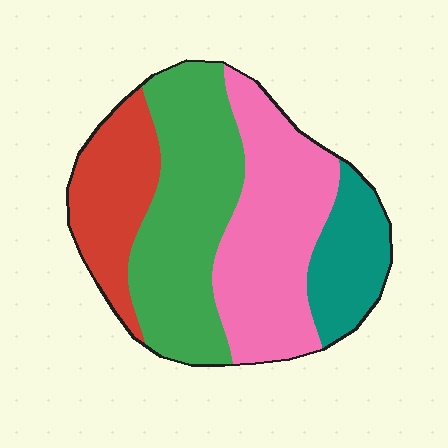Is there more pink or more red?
Pink.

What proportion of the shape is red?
Red covers around 20% of the shape.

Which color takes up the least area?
Teal, at roughly 15%.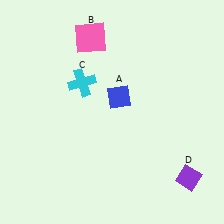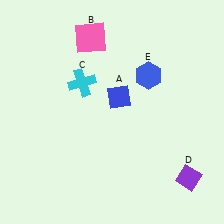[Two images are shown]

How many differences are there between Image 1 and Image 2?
There is 1 difference between the two images.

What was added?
A blue hexagon (E) was added in Image 2.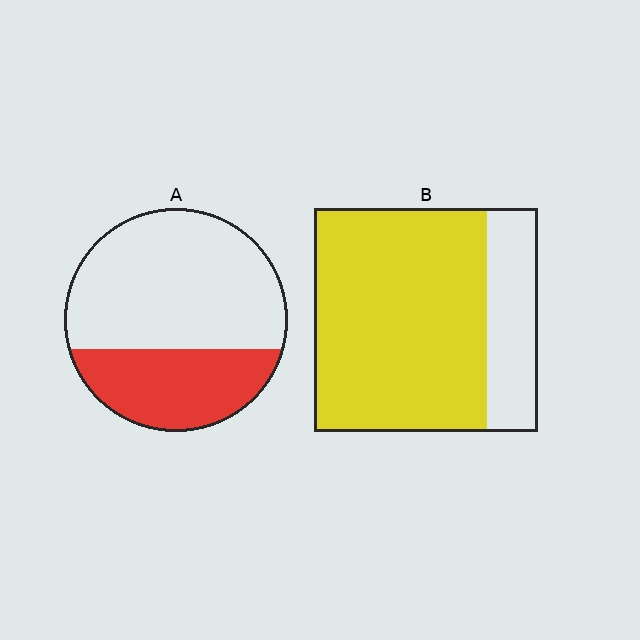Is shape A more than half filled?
No.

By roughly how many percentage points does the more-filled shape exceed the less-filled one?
By roughly 45 percentage points (B over A).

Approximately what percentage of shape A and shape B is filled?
A is approximately 35% and B is approximately 75%.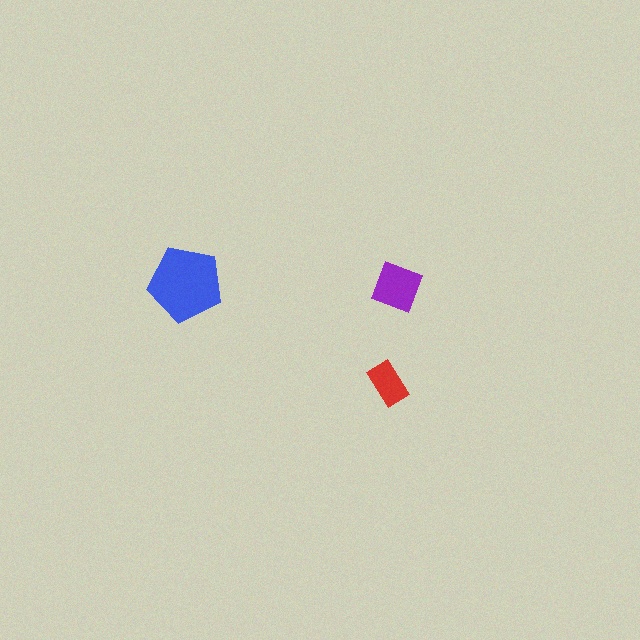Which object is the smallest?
The red rectangle.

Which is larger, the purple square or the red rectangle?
The purple square.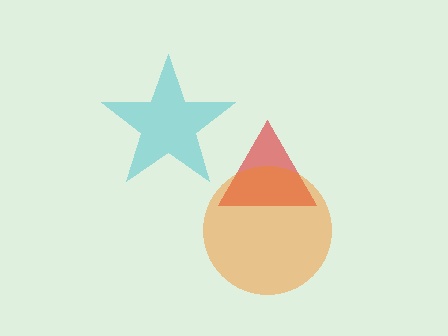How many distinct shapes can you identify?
There are 3 distinct shapes: a cyan star, a red triangle, an orange circle.